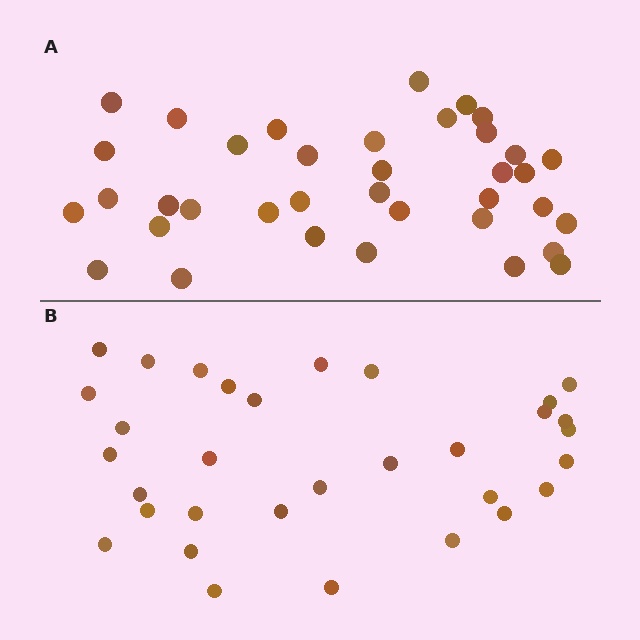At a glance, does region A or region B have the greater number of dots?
Region A (the top region) has more dots.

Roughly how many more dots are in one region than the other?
Region A has about 5 more dots than region B.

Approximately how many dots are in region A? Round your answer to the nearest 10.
About 40 dots. (The exact count is 37, which rounds to 40.)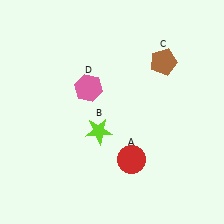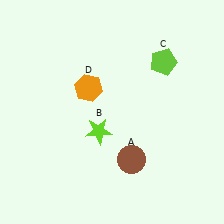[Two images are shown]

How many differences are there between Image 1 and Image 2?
There are 3 differences between the two images.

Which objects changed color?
A changed from red to brown. C changed from brown to lime. D changed from pink to orange.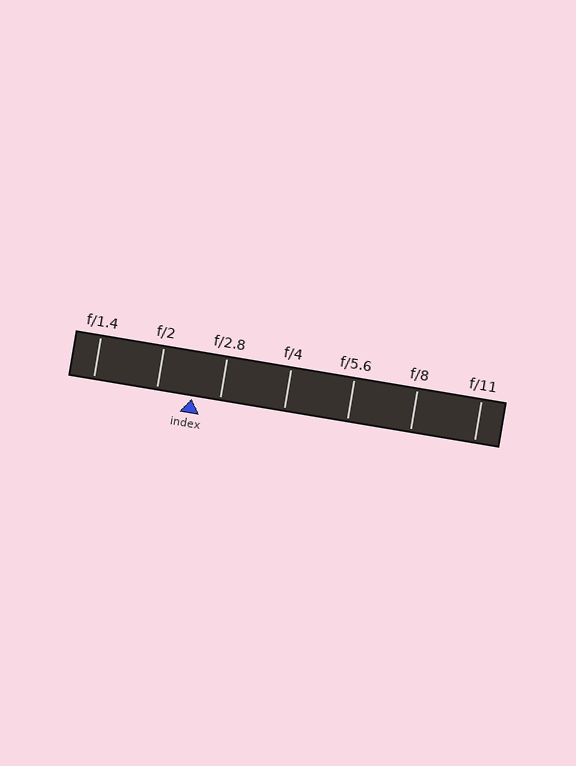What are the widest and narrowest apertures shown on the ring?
The widest aperture shown is f/1.4 and the narrowest is f/11.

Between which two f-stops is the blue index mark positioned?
The index mark is between f/2 and f/2.8.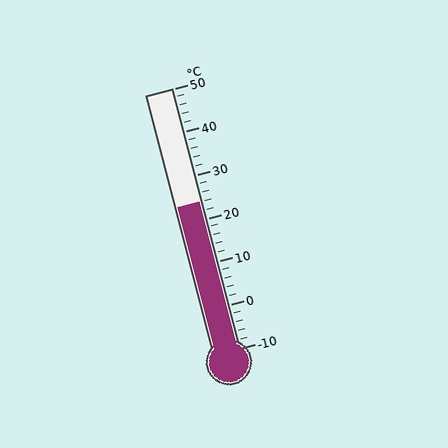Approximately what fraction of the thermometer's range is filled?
The thermometer is filled to approximately 55% of its range.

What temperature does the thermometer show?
The thermometer shows approximately 24°C.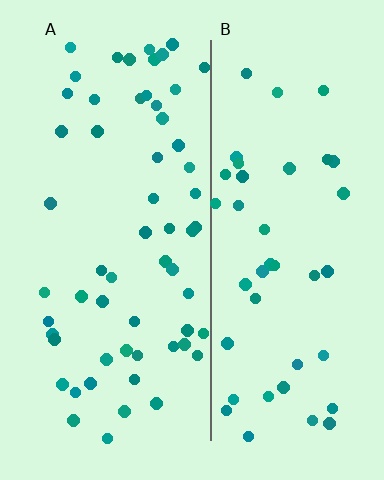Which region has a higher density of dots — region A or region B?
A (the left).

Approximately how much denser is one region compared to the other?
Approximately 1.4× — region A over region B.